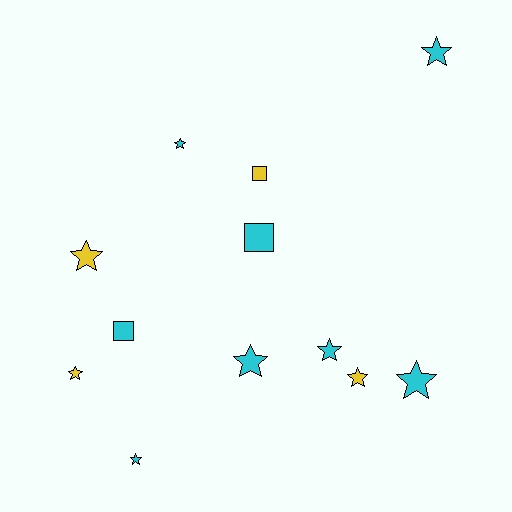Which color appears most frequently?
Cyan, with 8 objects.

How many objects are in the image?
There are 12 objects.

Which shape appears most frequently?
Star, with 9 objects.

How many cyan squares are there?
There are 2 cyan squares.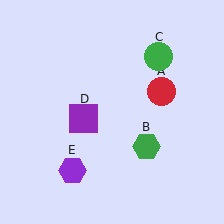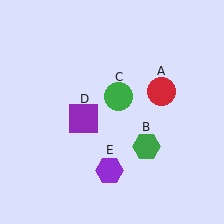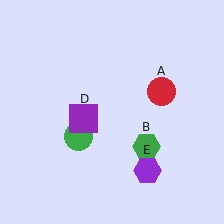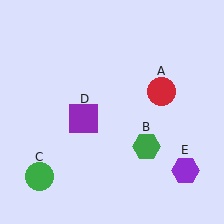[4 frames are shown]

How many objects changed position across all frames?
2 objects changed position: green circle (object C), purple hexagon (object E).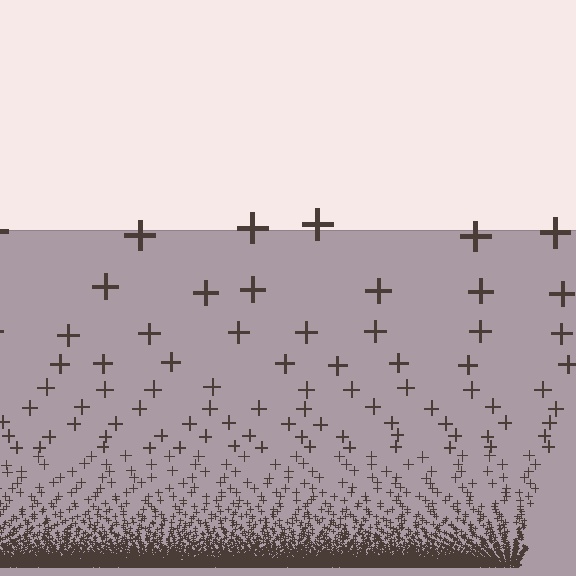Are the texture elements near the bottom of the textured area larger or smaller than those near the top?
Smaller. The gradient is inverted — elements near the bottom are smaller and denser.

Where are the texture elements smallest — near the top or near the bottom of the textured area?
Near the bottom.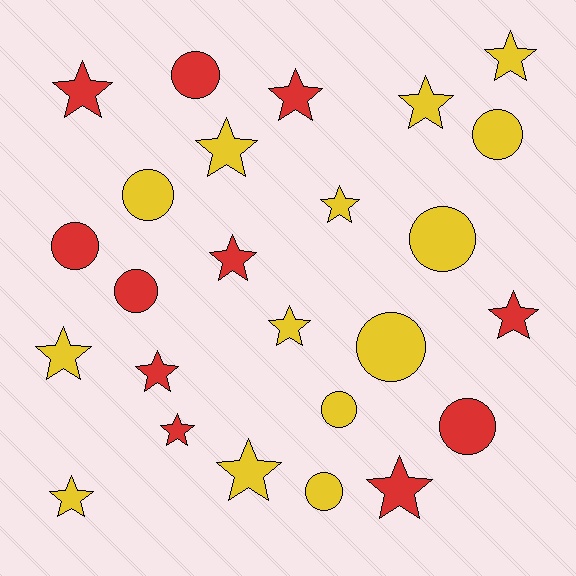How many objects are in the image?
There are 25 objects.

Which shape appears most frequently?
Star, with 15 objects.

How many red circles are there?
There are 4 red circles.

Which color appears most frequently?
Yellow, with 14 objects.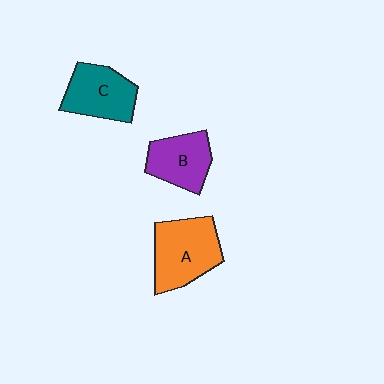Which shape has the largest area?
Shape A (orange).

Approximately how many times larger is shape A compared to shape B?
Approximately 1.3 times.